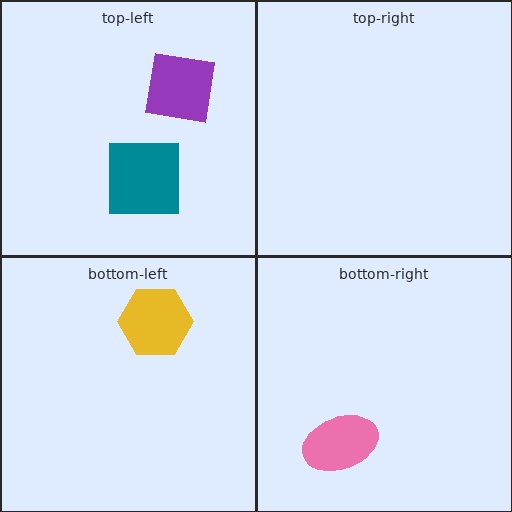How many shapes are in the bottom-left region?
1.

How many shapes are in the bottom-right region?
1.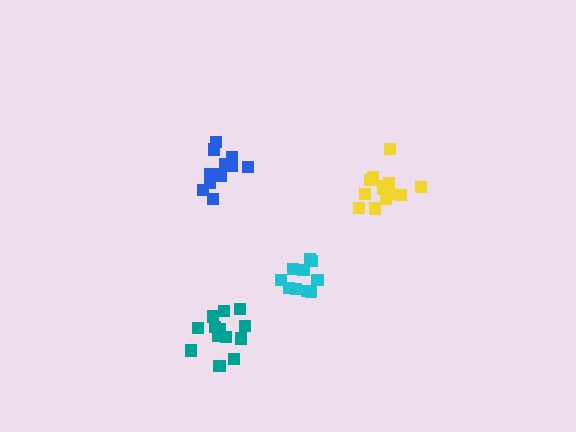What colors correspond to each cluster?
The clusters are colored: cyan, blue, teal, yellow.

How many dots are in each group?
Group 1: 10 dots, Group 2: 12 dots, Group 3: 13 dots, Group 4: 15 dots (50 total).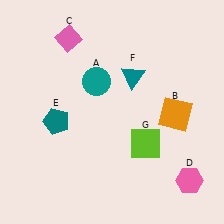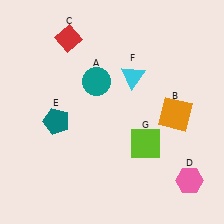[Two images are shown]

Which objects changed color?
C changed from pink to red. F changed from teal to cyan.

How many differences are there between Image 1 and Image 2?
There are 2 differences between the two images.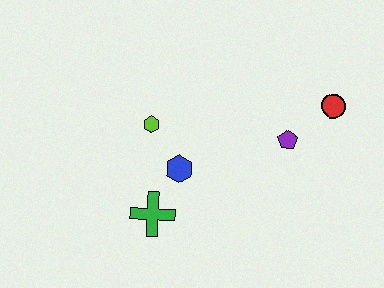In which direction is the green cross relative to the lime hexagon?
The green cross is below the lime hexagon.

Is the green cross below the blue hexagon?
Yes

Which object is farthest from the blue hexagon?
The red circle is farthest from the blue hexagon.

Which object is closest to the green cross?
The blue hexagon is closest to the green cross.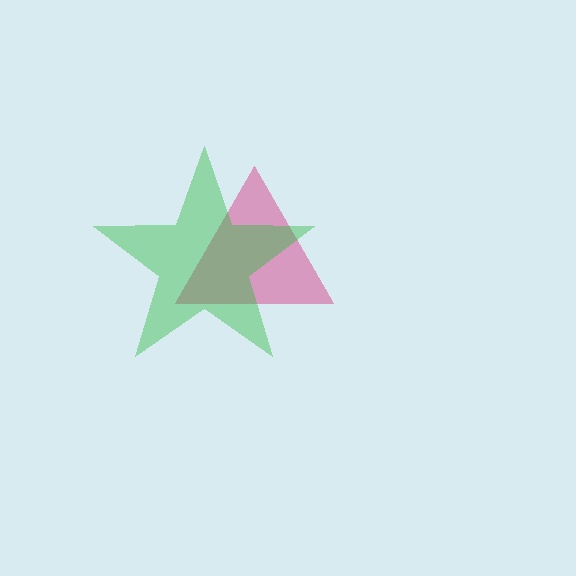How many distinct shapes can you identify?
There are 2 distinct shapes: a pink triangle, a green star.